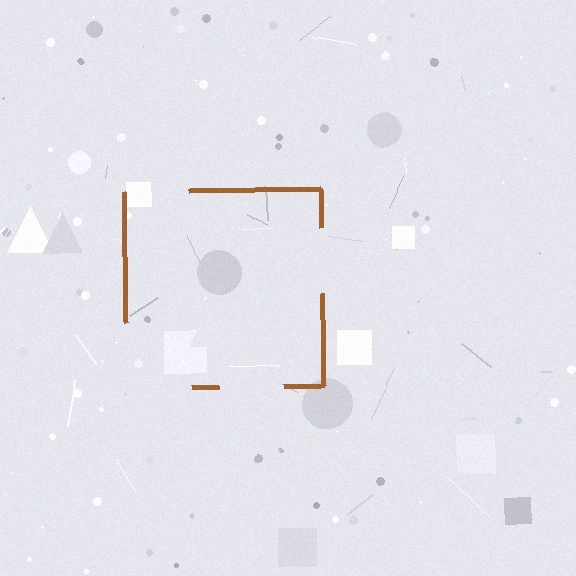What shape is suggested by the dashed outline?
The dashed outline suggests a square.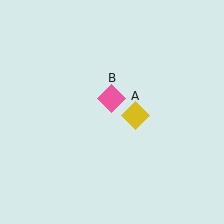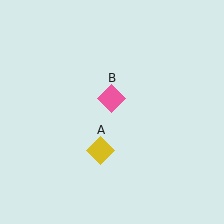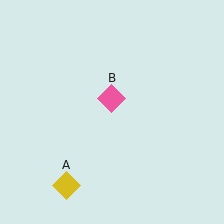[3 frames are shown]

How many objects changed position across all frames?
1 object changed position: yellow diamond (object A).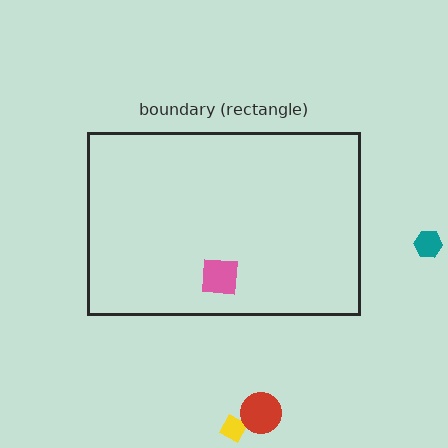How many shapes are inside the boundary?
1 inside, 3 outside.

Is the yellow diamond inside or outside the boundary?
Outside.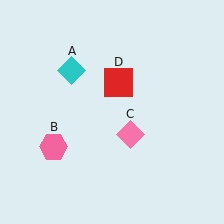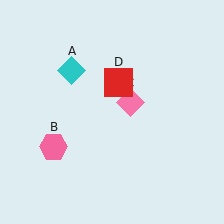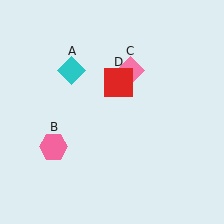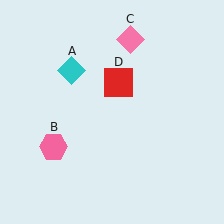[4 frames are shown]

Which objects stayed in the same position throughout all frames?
Cyan diamond (object A) and pink hexagon (object B) and red square (object D) remained stationary.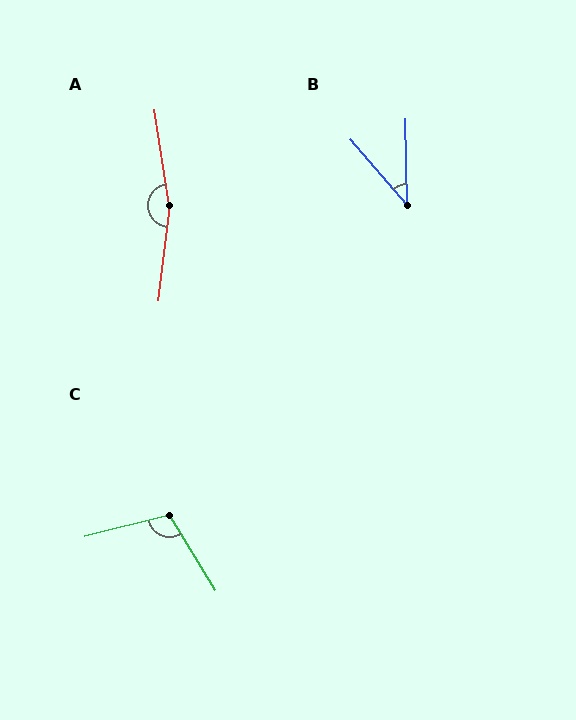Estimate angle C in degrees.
Approximately 107 degrees.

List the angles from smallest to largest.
B (39°), C (107°), A (164°).